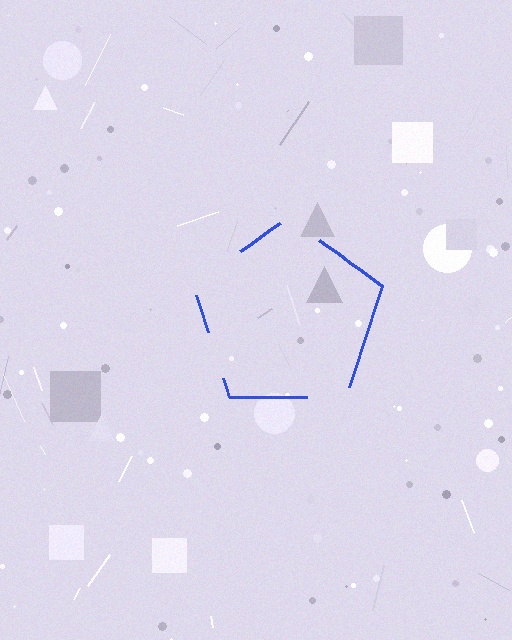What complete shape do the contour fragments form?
The contour fragments form a pentagon.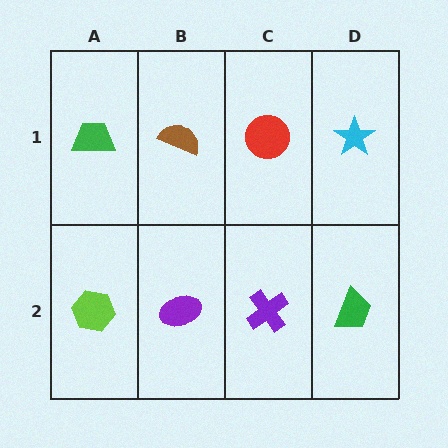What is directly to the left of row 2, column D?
A purple cross.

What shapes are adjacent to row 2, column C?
A red circle (row 1, column C), a purple ellipse (row 2, column B), a green trapezoid (row 2, column D).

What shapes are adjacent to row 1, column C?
A purple cross (row 2, column C), a brown semicircle (row 1, column B), a cyan star (row 1, column D).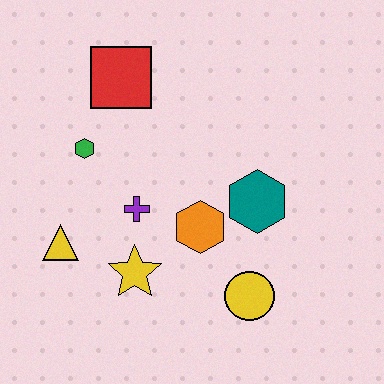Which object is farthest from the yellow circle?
The red square is farthest from the yellow circle.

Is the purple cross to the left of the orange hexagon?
Yes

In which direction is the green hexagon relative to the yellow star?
The green hexagon is above the yellow star.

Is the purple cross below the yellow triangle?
No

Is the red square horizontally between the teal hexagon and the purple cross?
No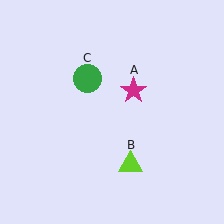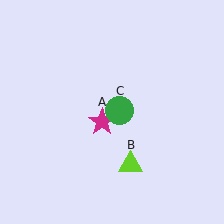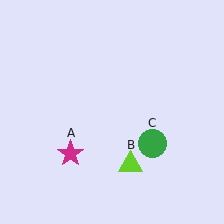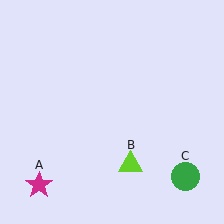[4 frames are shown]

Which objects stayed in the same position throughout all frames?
Lime triangle (object B) remained stationary.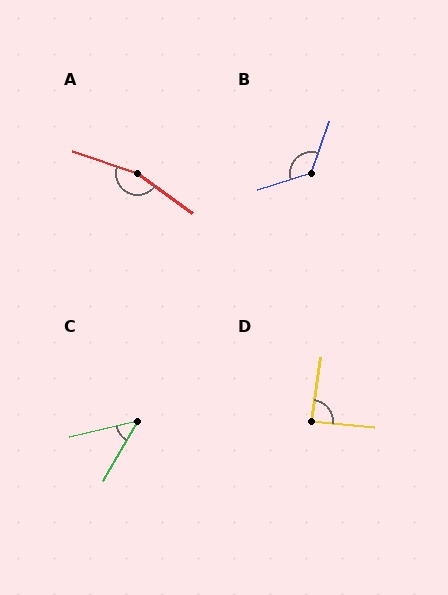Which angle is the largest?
A, at approximately 164 degrees.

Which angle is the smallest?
C, at approximately 46 degrees.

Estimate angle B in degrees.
Approximately 126 degrees.